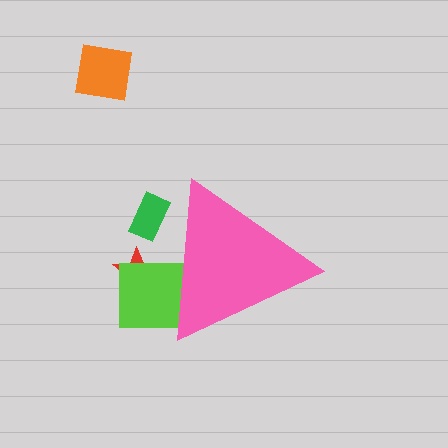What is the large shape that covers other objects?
A pink triangle.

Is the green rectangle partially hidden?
Yes, the green rectangle is partially hidden behind the pink triangle.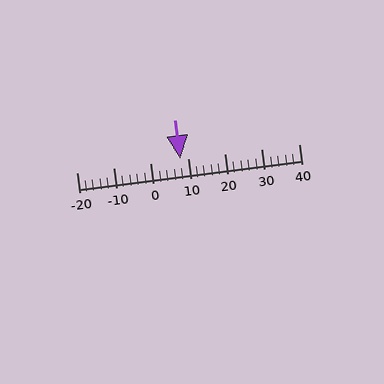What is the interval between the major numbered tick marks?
The major tick marks are spaced 10 units apart.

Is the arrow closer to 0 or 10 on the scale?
The arrow is closer to 10.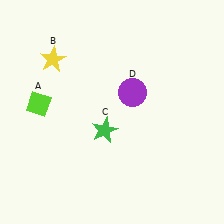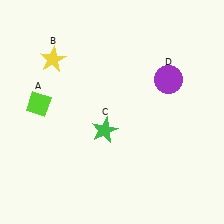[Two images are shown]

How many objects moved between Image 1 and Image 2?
1 object moved between the two images.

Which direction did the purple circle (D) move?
The purple circle (D) moved right.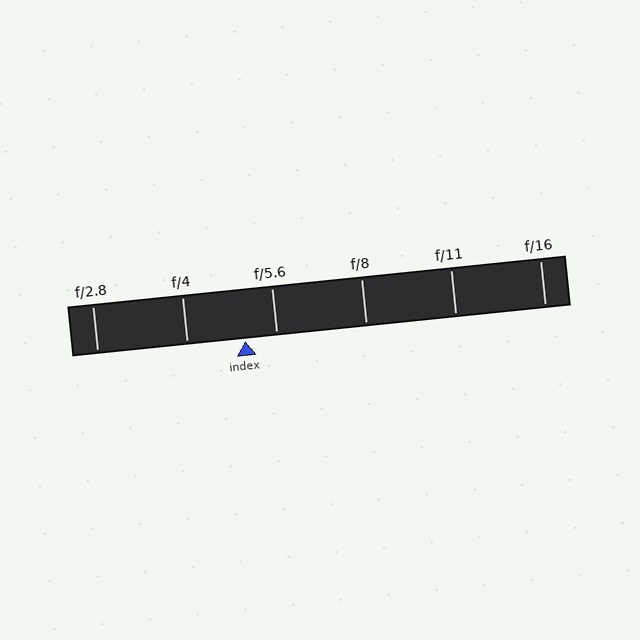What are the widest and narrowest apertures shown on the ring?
The widest aperture shown is f/2.8 and the narrowest is f/16.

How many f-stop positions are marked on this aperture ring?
There are 6 f-stop positions marked.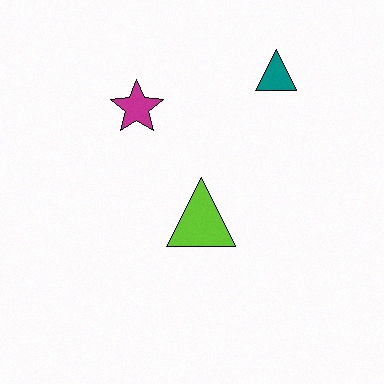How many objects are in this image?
There are 3 objects.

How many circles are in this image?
There are no circles.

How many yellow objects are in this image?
There are no yellow objects.